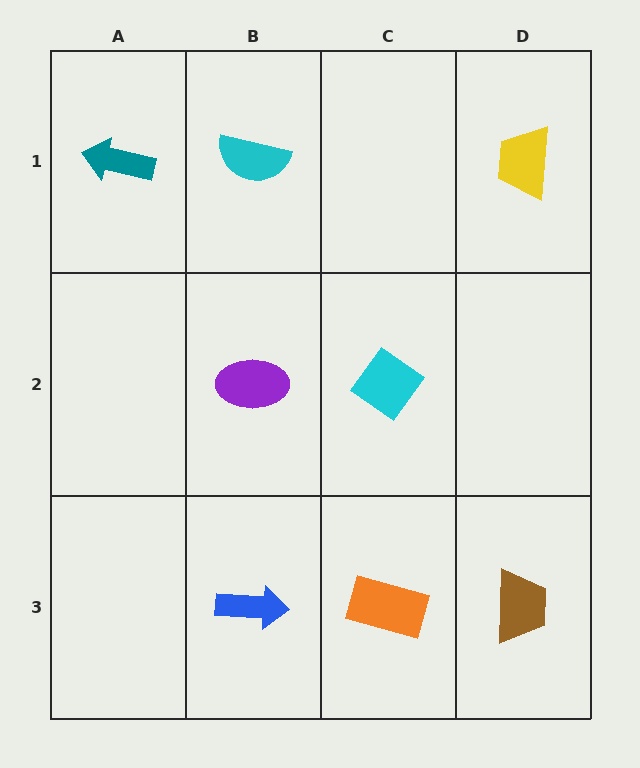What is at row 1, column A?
A teal arrow.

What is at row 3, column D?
A brown trapezoid.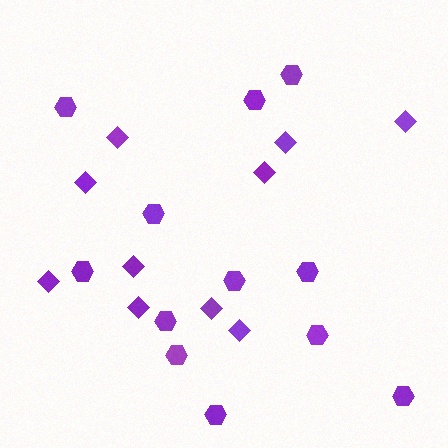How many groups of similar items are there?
There are 2 groups: one group of hexagons (12) and one group of diamonds (10).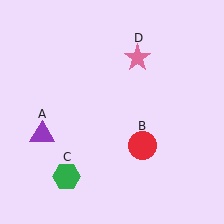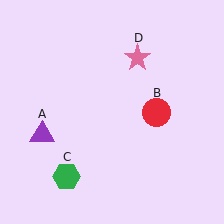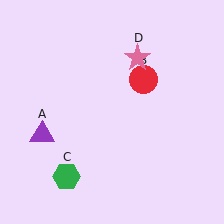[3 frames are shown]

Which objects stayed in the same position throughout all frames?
Purple triangle (object A) and green hexagon (object C) and pink star (object D) remained stationary.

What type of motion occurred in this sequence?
The red circle (object B) rotated counterclockwise around the center of the scene.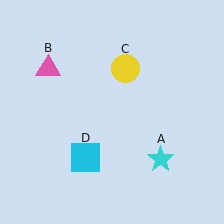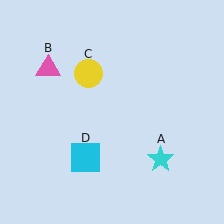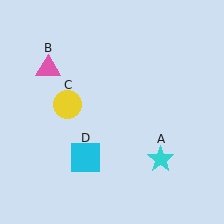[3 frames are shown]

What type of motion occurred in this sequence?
The yellow circle (object C) rotated counterclockwise around the center of the scene.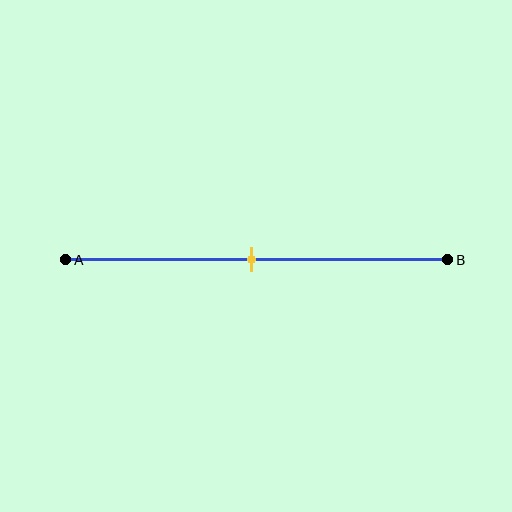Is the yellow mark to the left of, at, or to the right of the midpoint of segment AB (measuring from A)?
The yellow mark is approximately at the midpoint of segment AB.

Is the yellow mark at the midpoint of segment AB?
Yes, the mark is approximately at the midpoint.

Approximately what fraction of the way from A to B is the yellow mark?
The yellow mark is approximately 50% of the way from A to B.